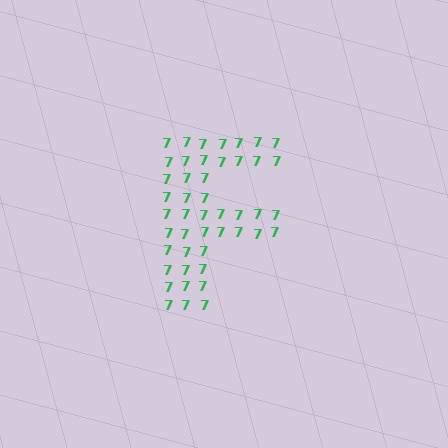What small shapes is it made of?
It is made of small digit 7's.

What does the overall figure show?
The overall figure shows the letter F.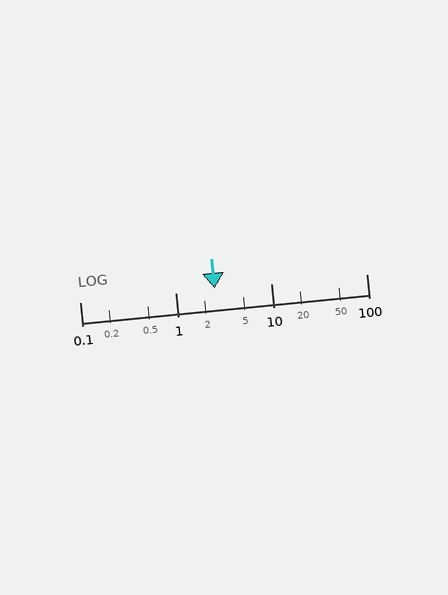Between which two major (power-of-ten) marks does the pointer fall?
The pointer is between 1 and 10.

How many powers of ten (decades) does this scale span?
The scale spans 3 decades, from 0.1 to 100.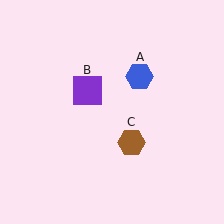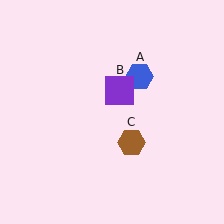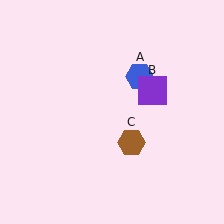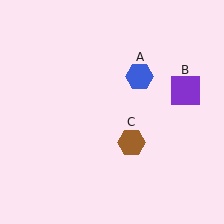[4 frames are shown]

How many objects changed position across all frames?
1 object changed position: purple square (object B).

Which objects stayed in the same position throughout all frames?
Blue hexagon (object A) and brown hexagon (object C) remained stationary.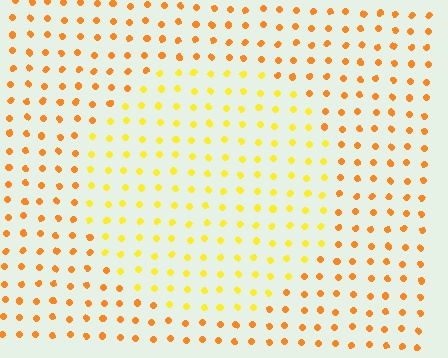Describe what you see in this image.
The image is filled with small orange elements in a uniform arrangement. A circle-shaped region is visible where the elements are tinted to a slightly different hue, forming a subtle color boundary.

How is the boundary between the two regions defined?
The boundary is defined purely by a slight shift in hue (about 29 degrees). Spacing, size, and orientation are identical on both sides.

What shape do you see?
I see a circle.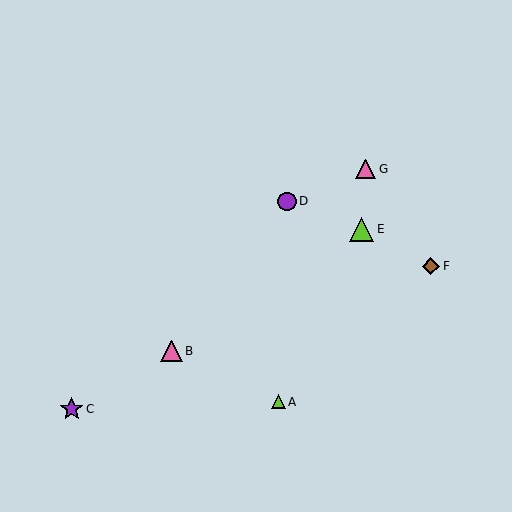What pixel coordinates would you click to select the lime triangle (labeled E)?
Click at (362, 229) to select the lime triangle E.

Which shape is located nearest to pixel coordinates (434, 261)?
The brown diamond (labeled F) at (431, 266) is nearest to that location.